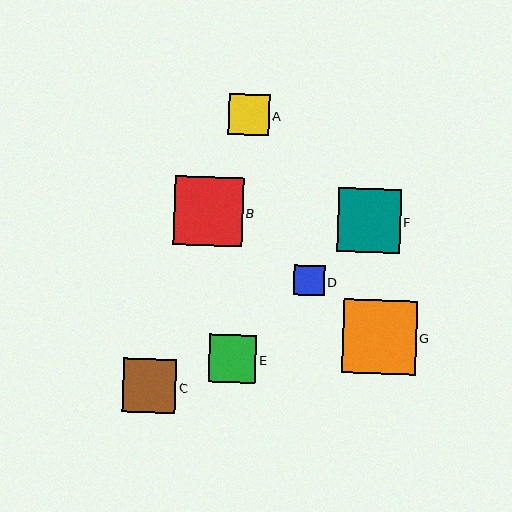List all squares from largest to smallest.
From largest to smallest: G, B, F, C, E, A, D.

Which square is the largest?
Square G is the largest with a size of approximately 74 pixels.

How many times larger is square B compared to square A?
Square B is approximately 1.7 times the size of square A.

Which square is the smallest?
Square D is the smallest with a size of approximately 30 pixels.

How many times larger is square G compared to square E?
Square G is approximately 1.6 times the size of square E.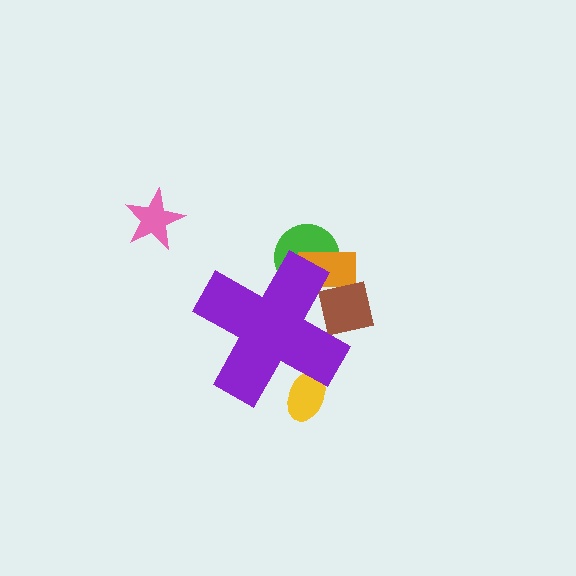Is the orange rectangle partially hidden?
Yes, the orange rectangle is partially hidden behind the purple cross.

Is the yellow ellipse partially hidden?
Yes, the yellow ellipse is partially hidden behind the purple cross.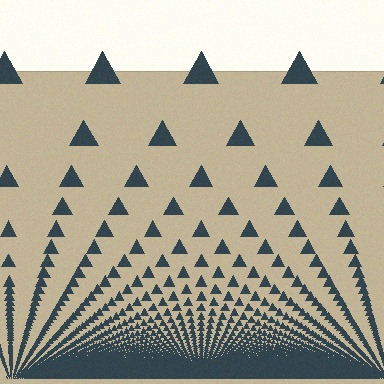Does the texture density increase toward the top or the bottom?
Density increases toward the bottom.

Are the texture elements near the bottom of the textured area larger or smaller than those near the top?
Smaller. The gradient is inverted — elements near the bottom are smaller and denser.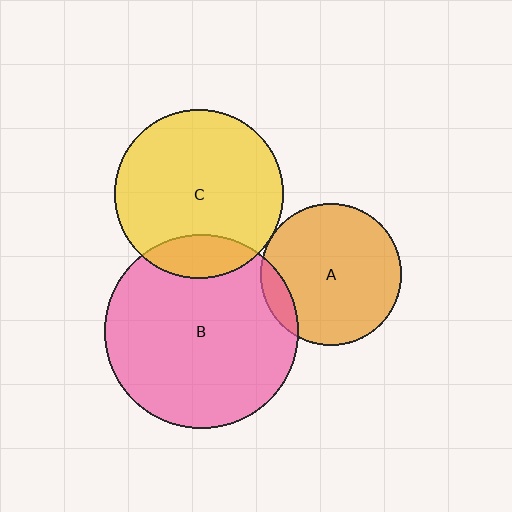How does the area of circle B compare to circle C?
Approximately 1.3 times.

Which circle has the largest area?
Circle B (pink).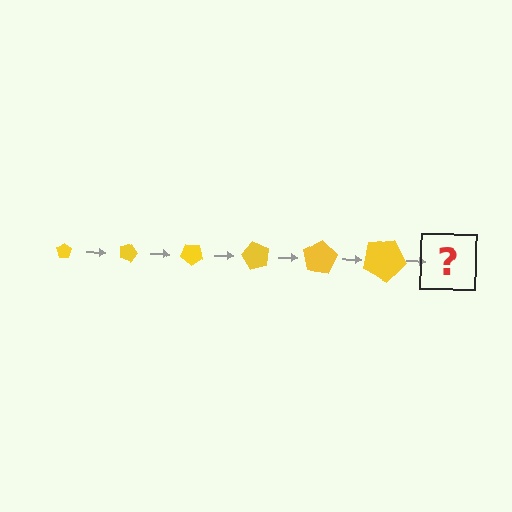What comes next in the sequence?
The next element should be a pentagon, larger than the previous one and rotated 120 degrees from the start.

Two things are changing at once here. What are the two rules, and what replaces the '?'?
The two rules are that the pentagon grows larger each step and it rotates 20 degrees each step. The '?' should be a pentagon, larger than the previous one and rotated 120 degrees from the start.